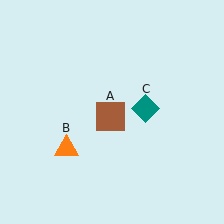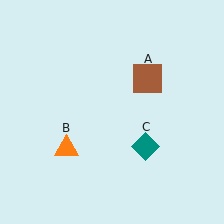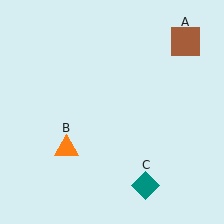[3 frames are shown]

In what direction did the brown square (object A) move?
The brown square (object A) moved up and to the right.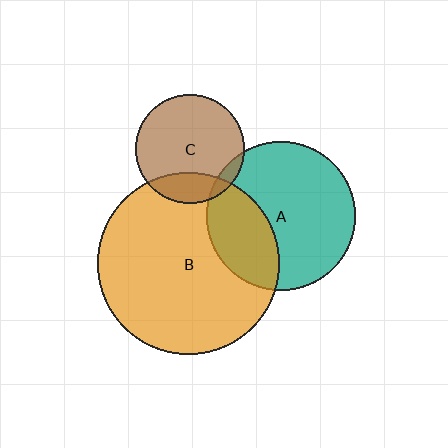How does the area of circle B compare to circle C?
Approximately 2.8 times.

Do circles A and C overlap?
Yes.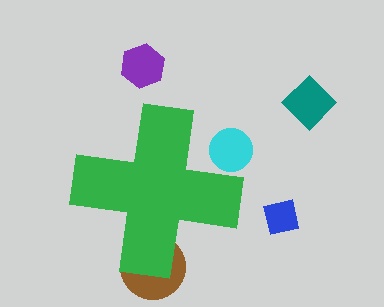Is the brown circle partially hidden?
Yes, the brown circle is partially hidden behind the green cross.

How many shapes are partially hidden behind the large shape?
2 shapes are partially hidden.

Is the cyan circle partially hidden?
Yes, the cyan circle is partially hidden behind the green cross.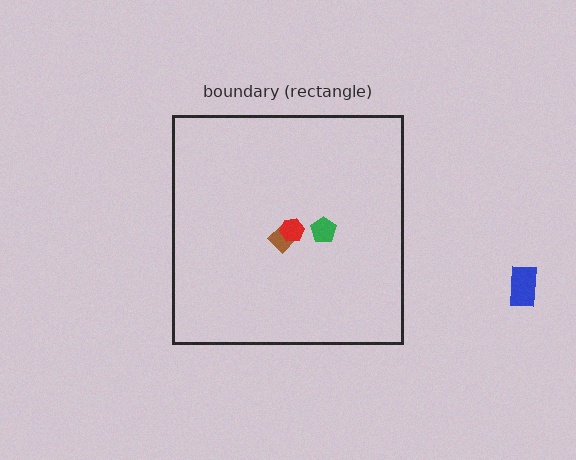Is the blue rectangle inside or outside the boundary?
Outside.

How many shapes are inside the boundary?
3 inside, 1 outside.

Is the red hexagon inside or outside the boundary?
Inside.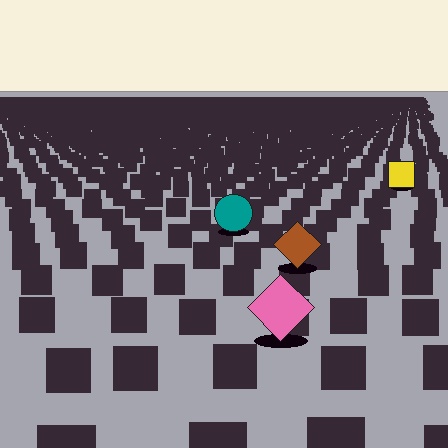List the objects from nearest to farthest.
From nearest to farthest: the pink diamond, the brown diamond, the teal circle, the yellow square.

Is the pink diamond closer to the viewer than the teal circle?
Yes. The pink diamond is closer — you can tell from the texture gradient: the ground texture is coarser near it.